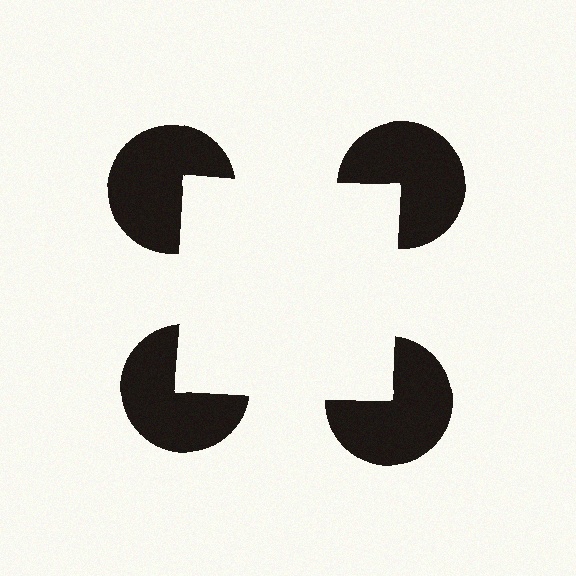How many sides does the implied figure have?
4 sides.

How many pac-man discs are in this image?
There are 4 — one at each vertex of the illusory square.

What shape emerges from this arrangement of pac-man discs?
An illusory square — its edges are inferred from the aligned wedge cuts in the pac-man discs, not physically drawn.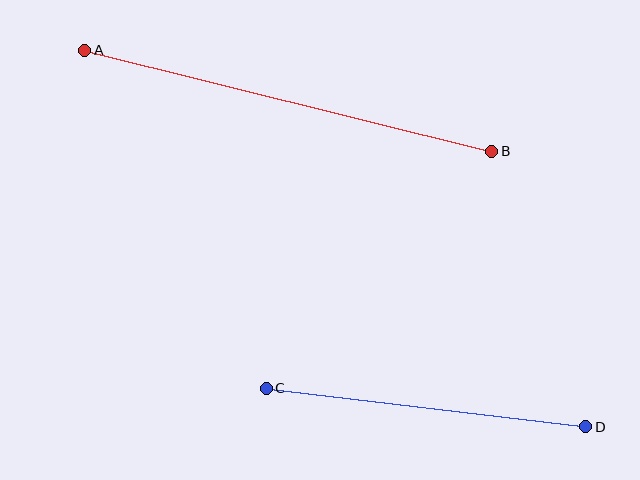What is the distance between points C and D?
The distance is approximately 322 pixels.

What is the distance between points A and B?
The distance is approximately 419 pixels.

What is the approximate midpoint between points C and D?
The midpoint is at approximately (426, 408) pixels.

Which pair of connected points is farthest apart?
Points A and B are farthest apart.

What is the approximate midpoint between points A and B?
The midpoint is at approximately (288, 101) pixels.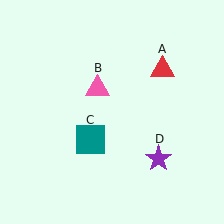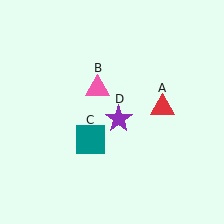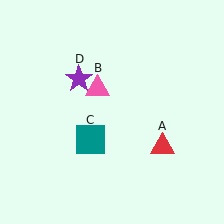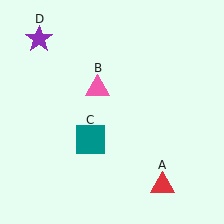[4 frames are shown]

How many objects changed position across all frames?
2 objects changed position: red triangle (object A), purple star (object D).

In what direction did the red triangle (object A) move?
The red triangle (object A) moved down.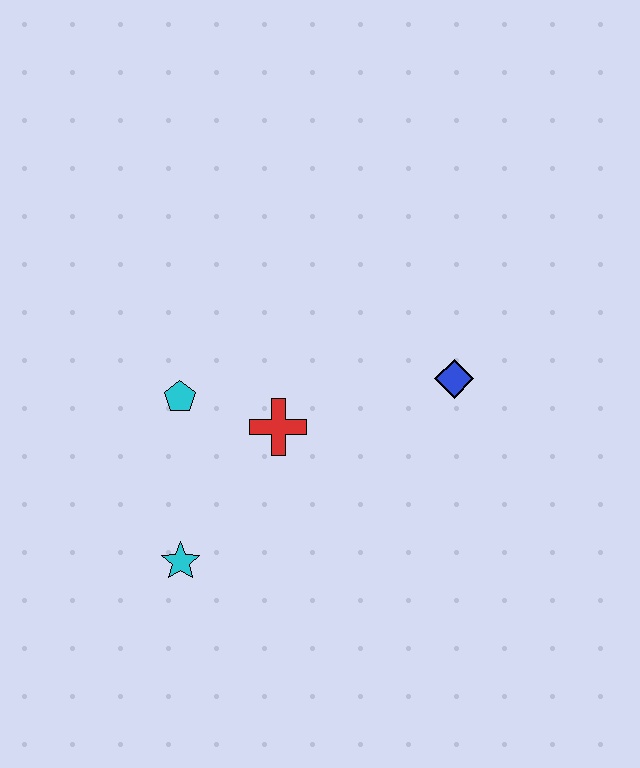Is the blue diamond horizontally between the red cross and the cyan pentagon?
No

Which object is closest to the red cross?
The cyan pentagon is closest to the red cross.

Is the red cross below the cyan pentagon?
Yes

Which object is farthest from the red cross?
The blue diamond is farthest from the red cross.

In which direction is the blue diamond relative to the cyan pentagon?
The blue diamond is to the right of the cyan pentagon.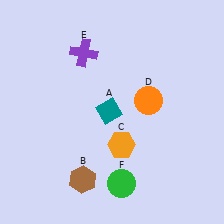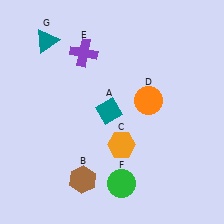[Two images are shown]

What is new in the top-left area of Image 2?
A teal triangle (G) was added in the top-left area of Image 2.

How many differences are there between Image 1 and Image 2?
There is 1 difference between the two images.